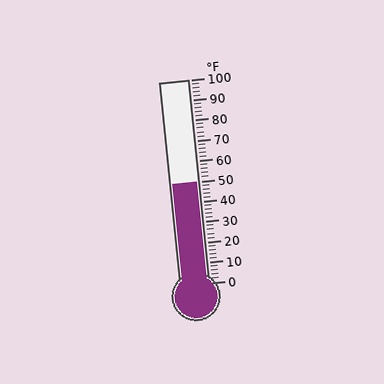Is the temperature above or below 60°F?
The temperature is below 60°F.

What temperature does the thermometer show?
The thermometer shows approximately 50°F.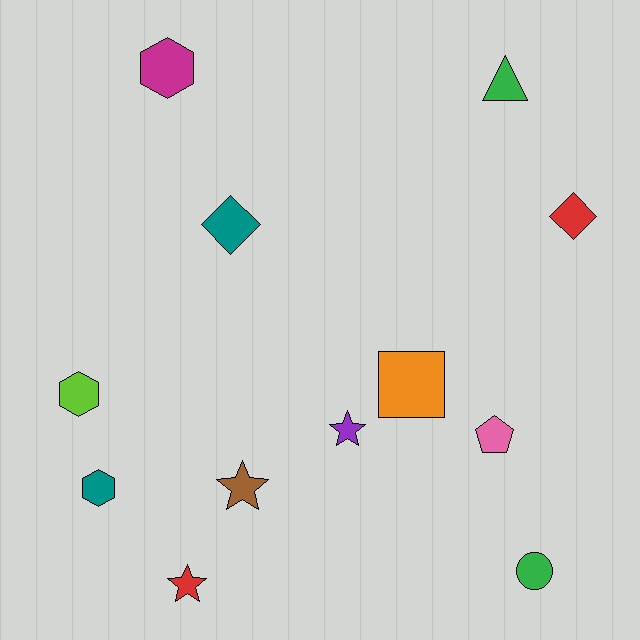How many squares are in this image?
There is 1 square.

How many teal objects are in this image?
There are 2 teal objects.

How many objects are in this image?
There are 12 objects.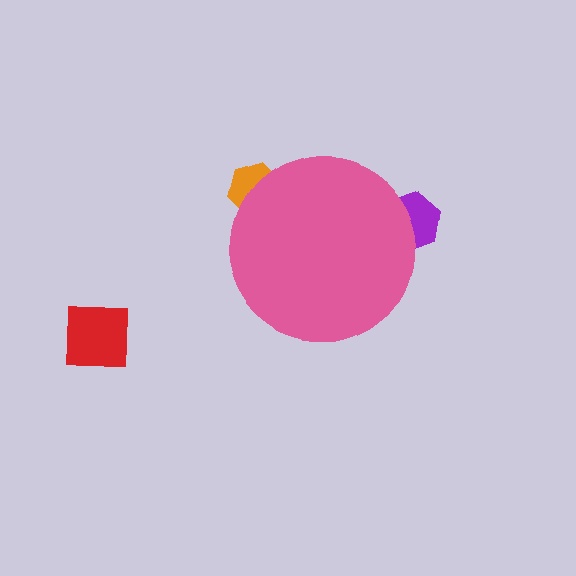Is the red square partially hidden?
No, the red square is fully visible.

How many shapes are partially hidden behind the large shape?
2 shapes are partially hidden.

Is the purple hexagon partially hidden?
Yes, the purple hexagon is partially hidden behind the pink circle.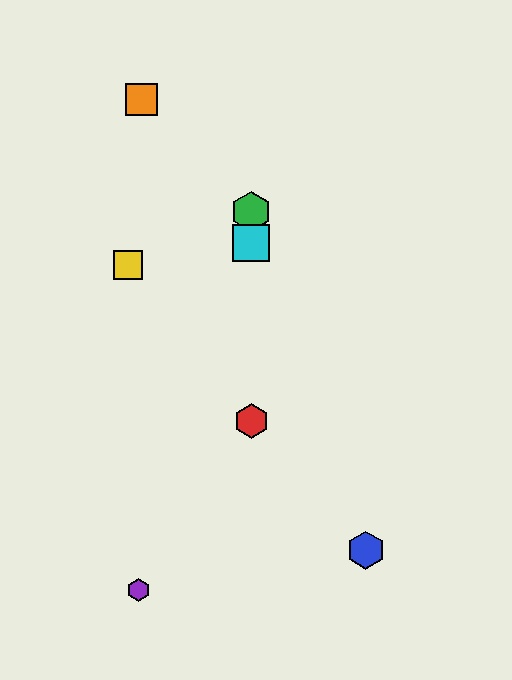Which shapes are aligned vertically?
The red hexagon, the green hexagon, the cyan square are aligned vertically.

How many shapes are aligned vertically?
3 shapes (the red hexagon, the green hexagon, the cyan square) are aligned vertically.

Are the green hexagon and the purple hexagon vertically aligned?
No, the green hexagon is at x≈251 and the purple hexagon is at x≈138.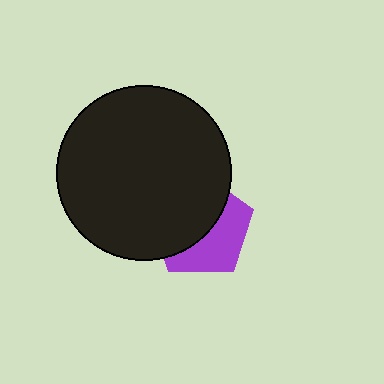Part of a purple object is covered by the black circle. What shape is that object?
It is a pentagon.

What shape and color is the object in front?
The object in front is a black circle.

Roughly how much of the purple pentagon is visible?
A small part of it is visible (roughly 44%).